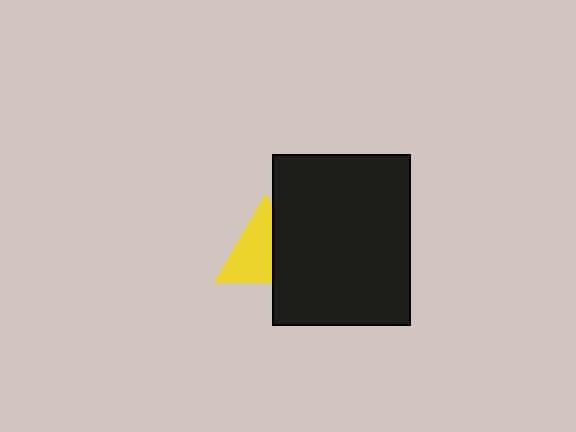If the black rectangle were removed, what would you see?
You would see the complete yellow triangle.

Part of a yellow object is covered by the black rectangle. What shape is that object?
It is a triangle.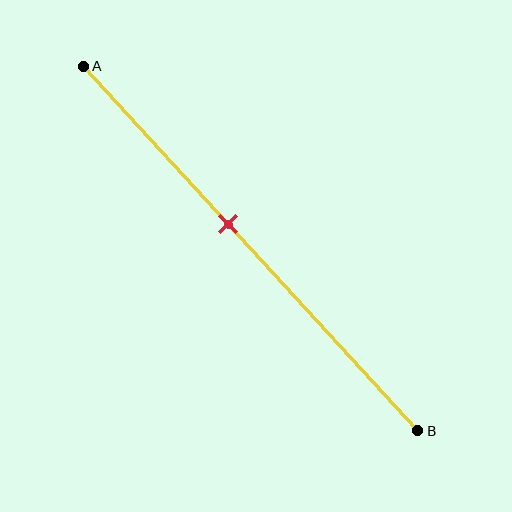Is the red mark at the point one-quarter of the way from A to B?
No, the mark is at about 45% from A, not at the 25% one-quarter point.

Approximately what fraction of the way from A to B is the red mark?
The red mark is approximately 45% of the way from A to B.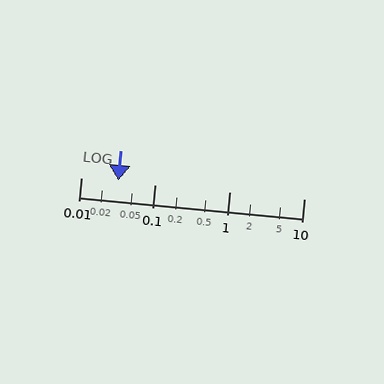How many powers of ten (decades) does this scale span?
The scale spans 3 decades, from 0.01 to 10.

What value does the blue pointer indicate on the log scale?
The pointer indicates approximately 0.032.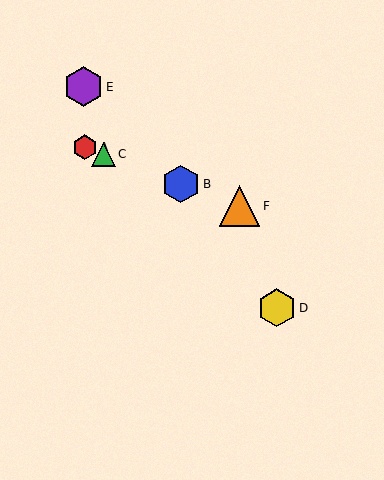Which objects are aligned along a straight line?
Objects A, B, C, F are aligned along a straight line.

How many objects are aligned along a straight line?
4 objects (A, B, C, F) are aligned along a straight line.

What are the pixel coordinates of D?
Object D is at (277, 308).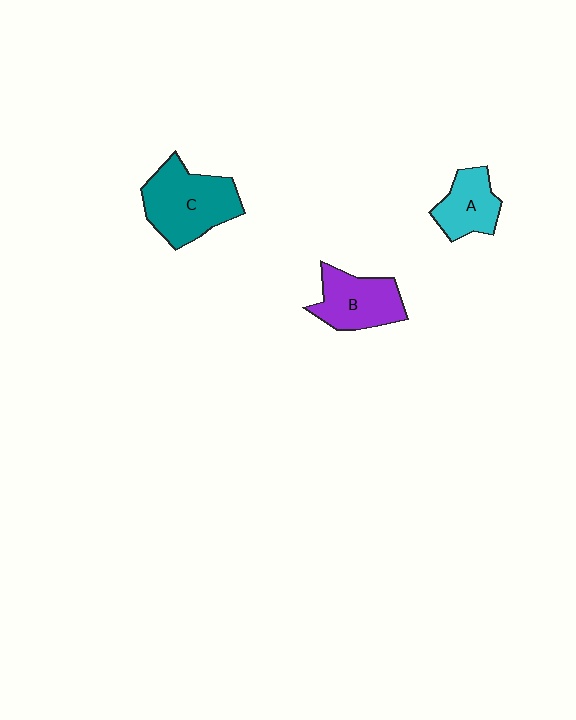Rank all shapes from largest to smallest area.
From largest to smallest: C (teal), B (purple), A (cyan).